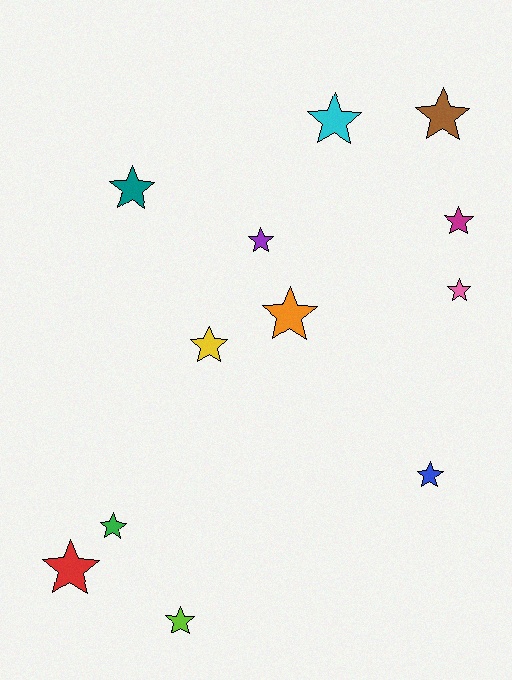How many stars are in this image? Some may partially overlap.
There are 12 stars.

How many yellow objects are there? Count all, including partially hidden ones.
There is 1 yellow object.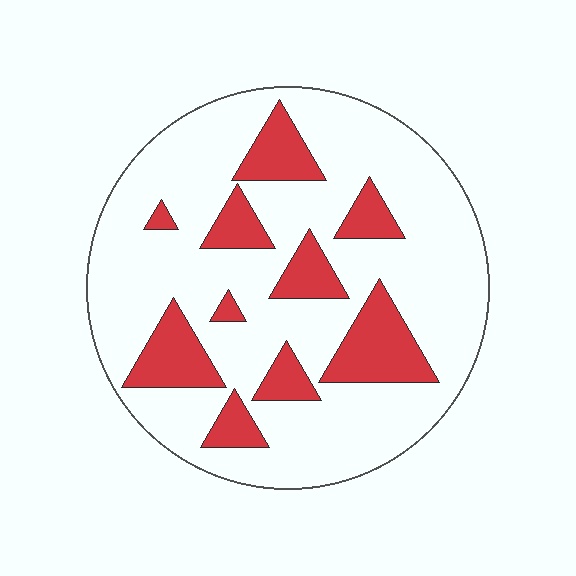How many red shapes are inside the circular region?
10.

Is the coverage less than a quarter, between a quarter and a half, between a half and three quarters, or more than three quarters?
Less than a quarter.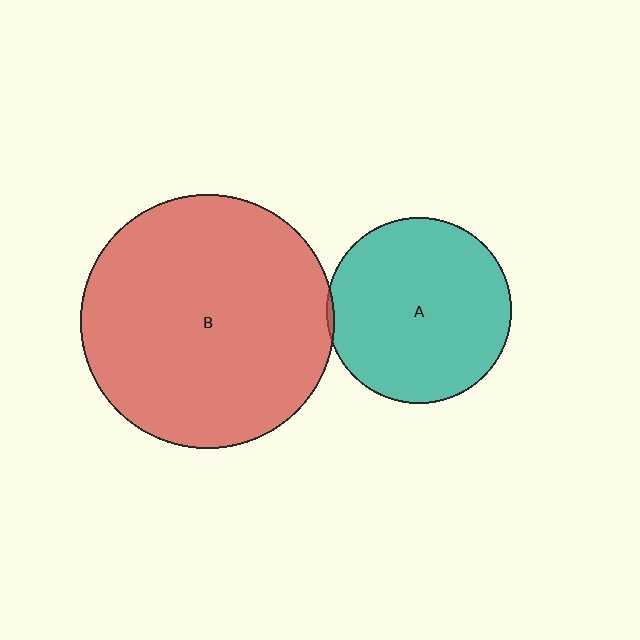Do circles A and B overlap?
Yes.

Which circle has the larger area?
Circle B (red).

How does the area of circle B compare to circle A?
Approximately 1.9 times.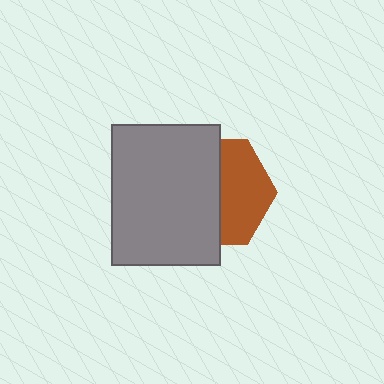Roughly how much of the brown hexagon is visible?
About half of it is visible (roughly 45%).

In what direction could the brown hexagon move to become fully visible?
The brown hexagon could move right. That would shift it out from behind the gray rectangle entirely.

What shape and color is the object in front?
The object in front is a gray rectangle.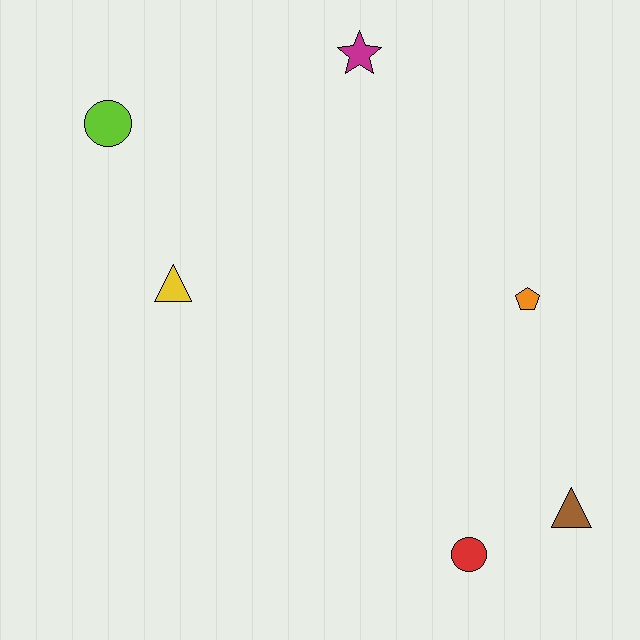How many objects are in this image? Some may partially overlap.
There are 6 objects.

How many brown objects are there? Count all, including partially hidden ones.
There is 1 brown object.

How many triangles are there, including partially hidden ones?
There are 2 triangles.